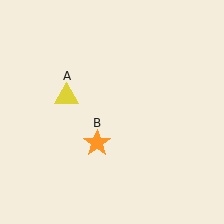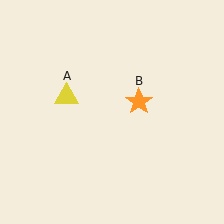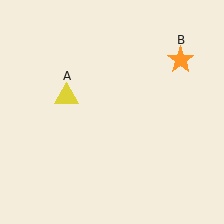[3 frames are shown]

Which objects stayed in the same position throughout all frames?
Yellow triangle (object A) remained stationary.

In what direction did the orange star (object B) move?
The orange star (object B) moved up and to the right.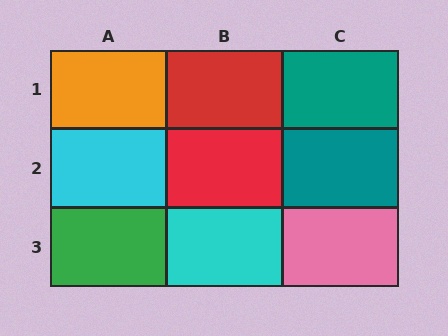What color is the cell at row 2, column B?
Red.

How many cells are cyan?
2 cells are cyan.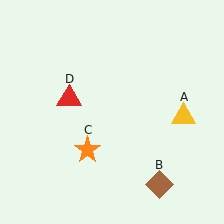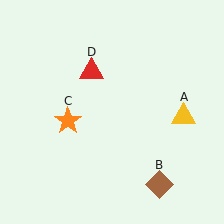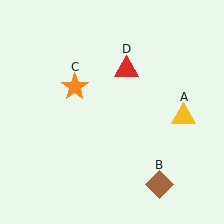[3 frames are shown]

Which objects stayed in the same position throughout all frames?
Yellow triangle (object A) and brown diamond (object B) remained stationary.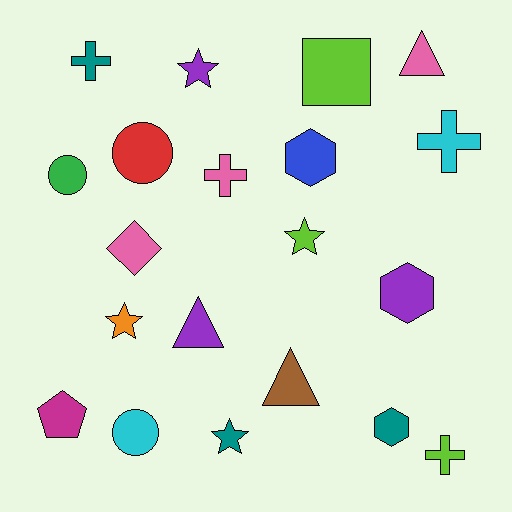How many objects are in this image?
There are 20 objects.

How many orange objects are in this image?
There is 1 orange object.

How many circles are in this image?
There are 3 circles.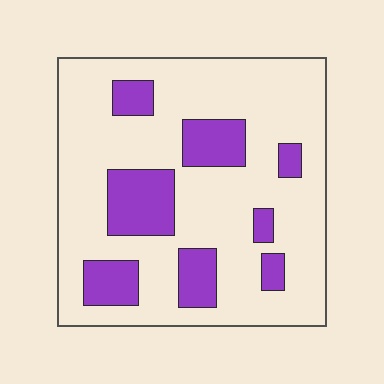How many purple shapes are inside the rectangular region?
8.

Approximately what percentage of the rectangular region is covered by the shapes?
Approximately 25%.